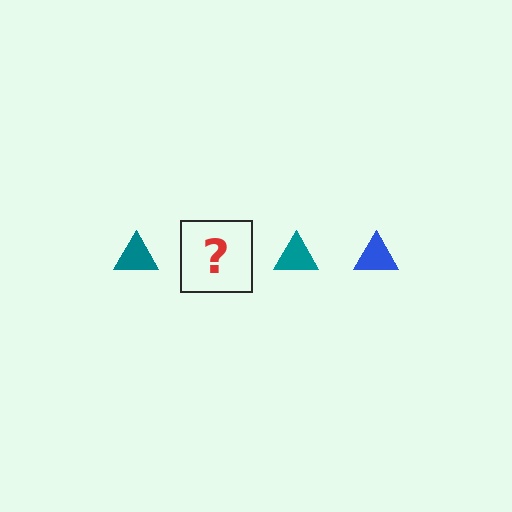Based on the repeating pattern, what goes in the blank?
The blank should be a blue triangle.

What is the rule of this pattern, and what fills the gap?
The rule is that the pattern cycles through teal, blue triangles. The gap should be filled with a blue triangle.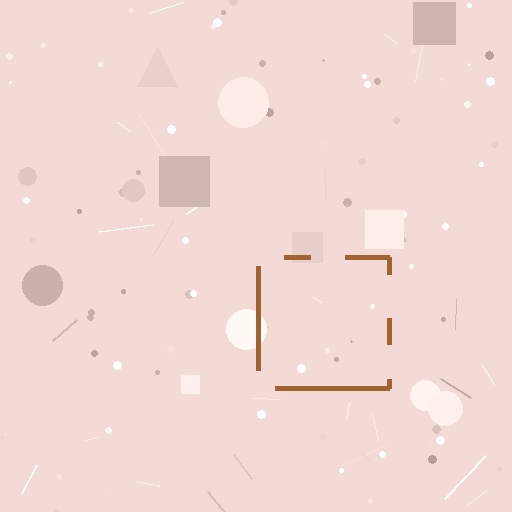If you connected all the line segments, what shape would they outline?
They would outline a square.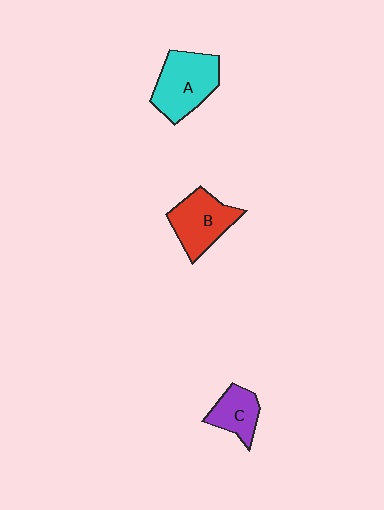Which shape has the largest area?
Shape A (cyan).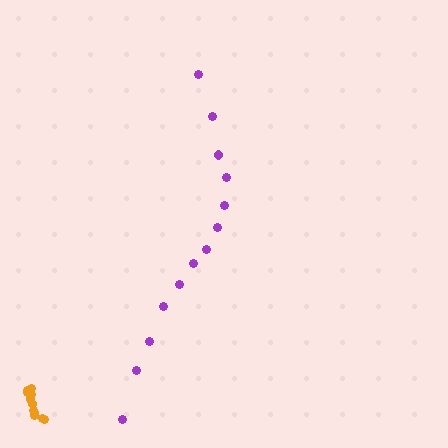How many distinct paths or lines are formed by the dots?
There are 2 distinct paths.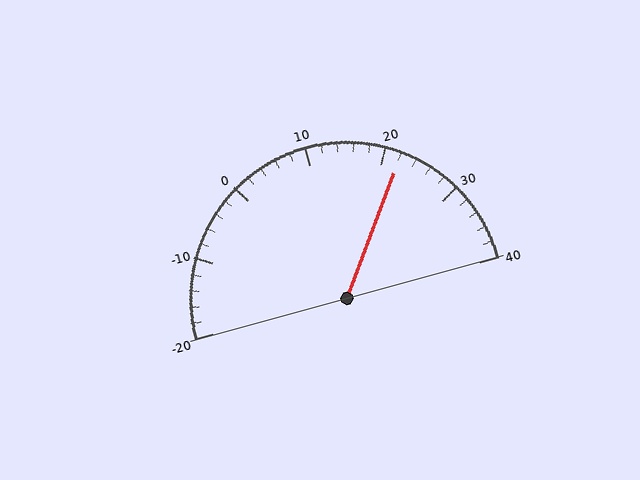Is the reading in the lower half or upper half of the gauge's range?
The reading is in the upper half of the range (-20 to 40).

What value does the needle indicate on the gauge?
The needle indicates approximately 22.